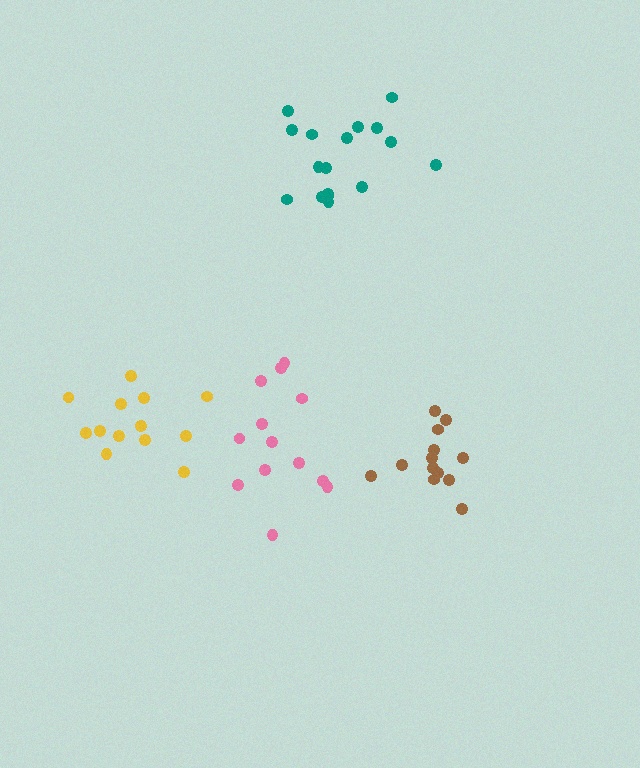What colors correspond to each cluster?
The clusters are colored: yellow, brown, pink, teal.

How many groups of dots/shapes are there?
There are 4 groups.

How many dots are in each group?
Group 1: 13 dots, Group 2: 13 dots, Group 3: 13 dots, Group 4: 17 dots (56 total).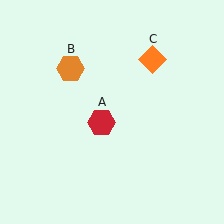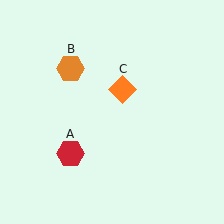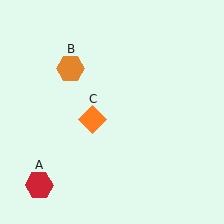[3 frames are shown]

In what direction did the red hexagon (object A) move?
The red hexagon (object A) moved down and to the left.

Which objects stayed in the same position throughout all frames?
Orange hexagon (object B) remained stationary.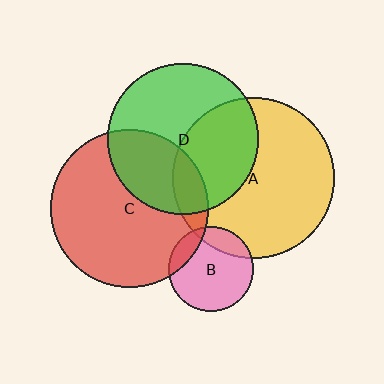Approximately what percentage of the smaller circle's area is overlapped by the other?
Approximately 10%.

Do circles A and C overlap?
Yes.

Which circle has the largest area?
Circle A (yellow).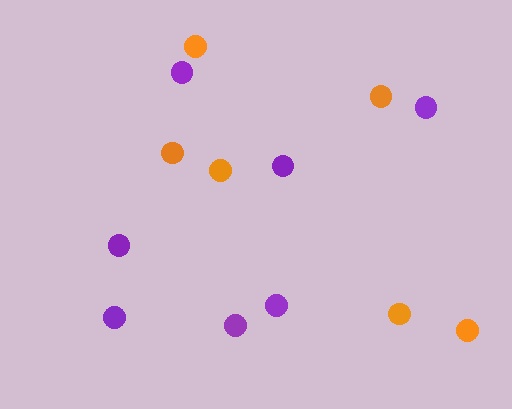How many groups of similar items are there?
There are 2 groups: one group of purple circles (7) and one group of orange circles (6).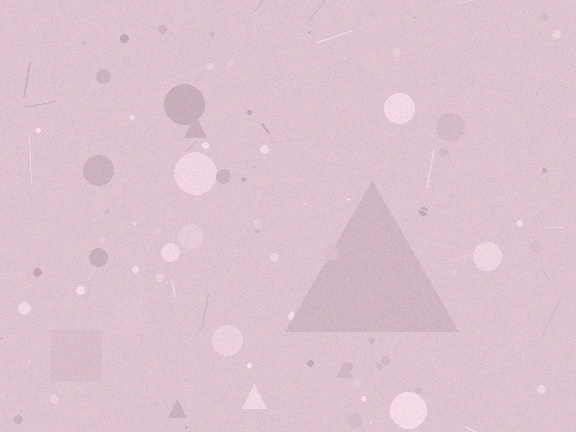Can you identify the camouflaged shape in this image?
The camouflaged shape is a triangle.